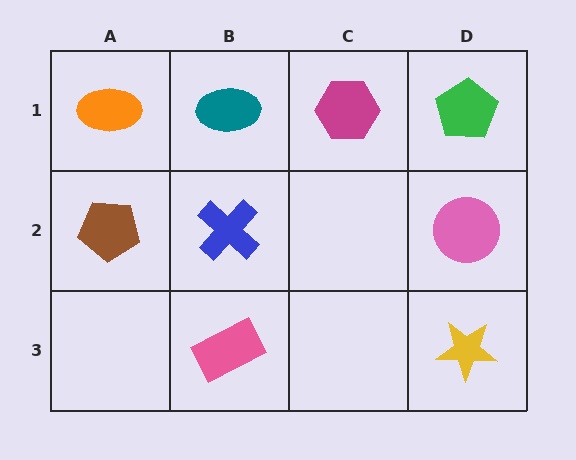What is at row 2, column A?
A brown pentagon.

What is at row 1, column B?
A teal ellipse.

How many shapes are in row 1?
4 shapes.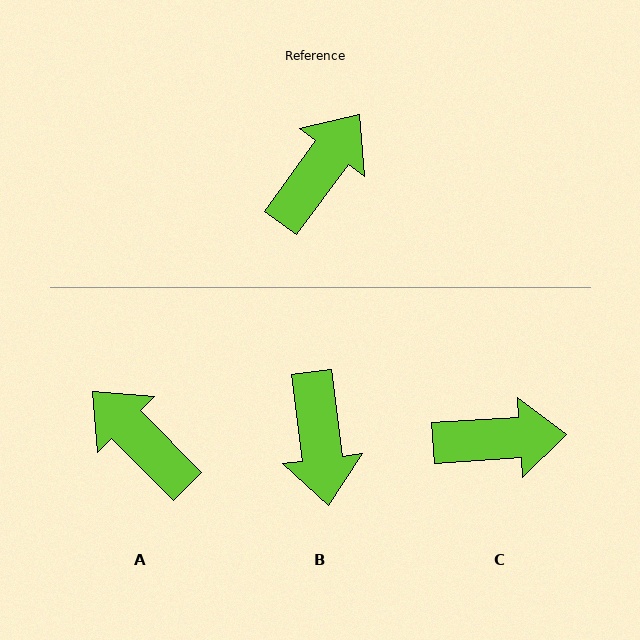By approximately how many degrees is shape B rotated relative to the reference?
Approximately 137 degrees clockwise.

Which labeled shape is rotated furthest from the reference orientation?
B, about 137 degrees away.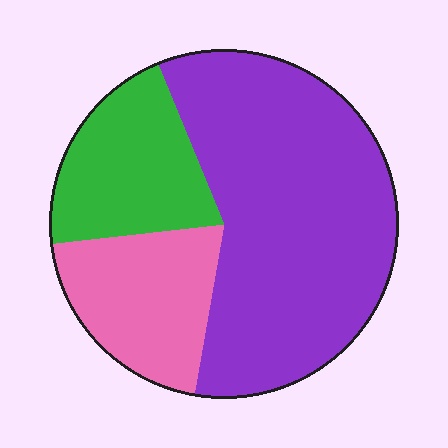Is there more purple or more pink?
Purple.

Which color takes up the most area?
Purple, at roughly 60%.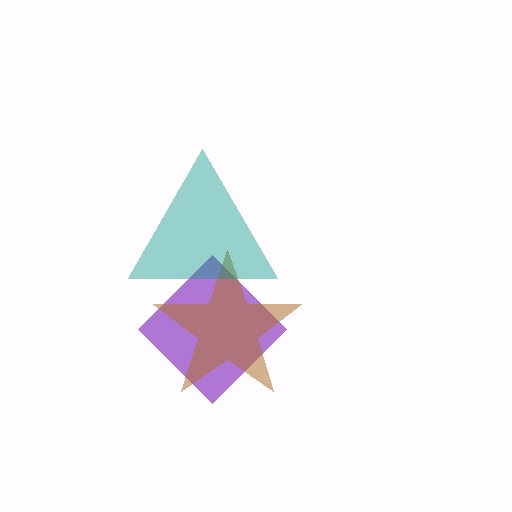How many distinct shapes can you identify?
There are 3 distinct shapes: a purple diamond, a brown star, a teal triangle.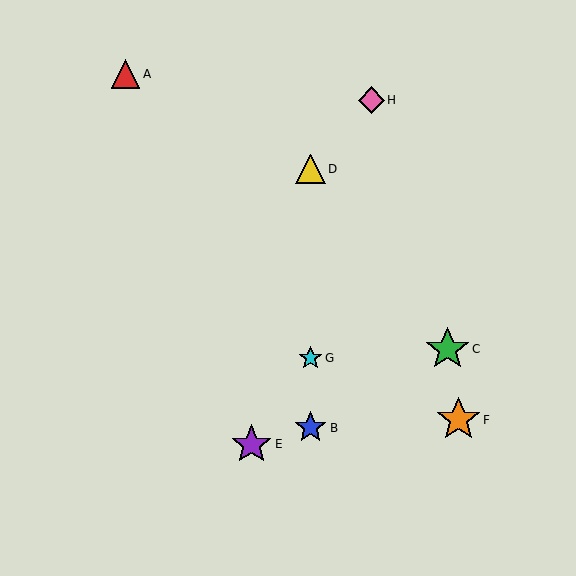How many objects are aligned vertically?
3 objects (B, D, G) are aligned vertically.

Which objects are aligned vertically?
Objects B, D, G are aligned vertically.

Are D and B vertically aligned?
Yes, both are at x≈311.